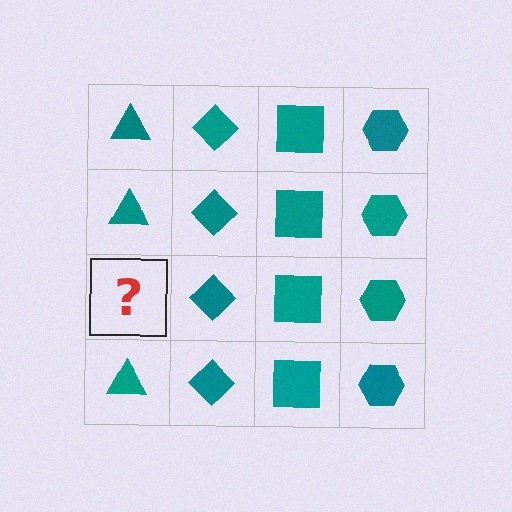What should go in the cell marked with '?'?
The missing cell should contain a teal triangle.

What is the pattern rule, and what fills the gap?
The rule is that each column has a consistent shape. The gap should be filled with a teal triangle.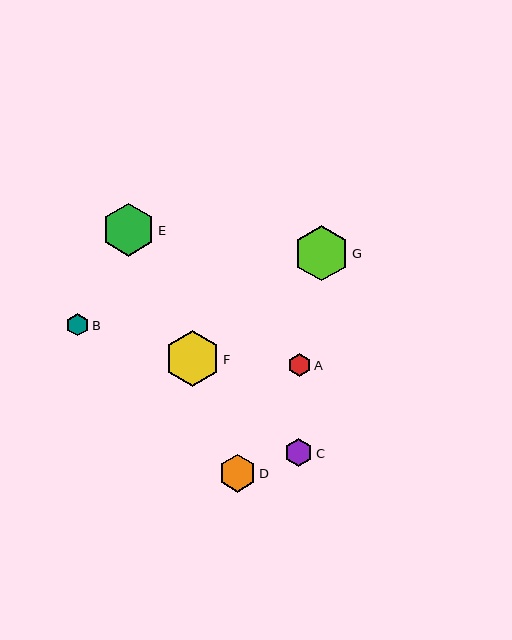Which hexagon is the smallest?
Hexagon B is the smallest with a size of approximately 22 pixels.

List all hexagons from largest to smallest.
From largest to smallest: F, G, E, D, C, A, B.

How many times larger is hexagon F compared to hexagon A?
Hexagon F is approximately 2.4 times the size of hexagon A.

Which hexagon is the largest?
Hexagon F is the largest with a size of approximately 56 pixels.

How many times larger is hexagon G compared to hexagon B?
Hexagon G is approximately 2.5 times the size of hexagon B.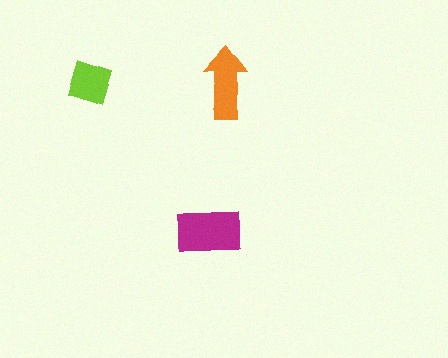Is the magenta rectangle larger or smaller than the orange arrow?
Larger.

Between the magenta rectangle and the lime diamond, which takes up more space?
The magenta rectangle.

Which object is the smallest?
The lime diamond.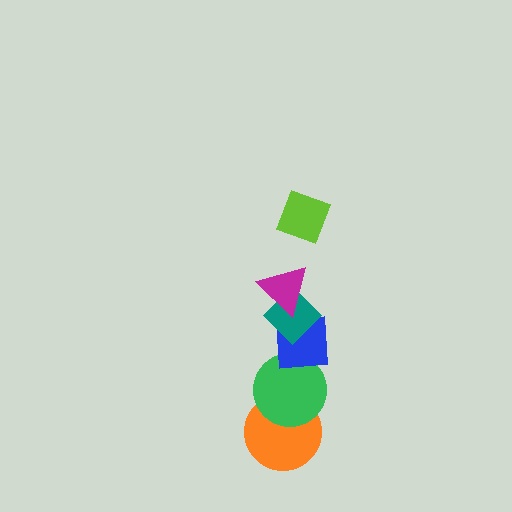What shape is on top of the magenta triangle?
The lime diamond is on top of the magenta triangle.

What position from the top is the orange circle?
The orange circle is 6th from the top.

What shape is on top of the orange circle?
The green circle is on top of the orange circle.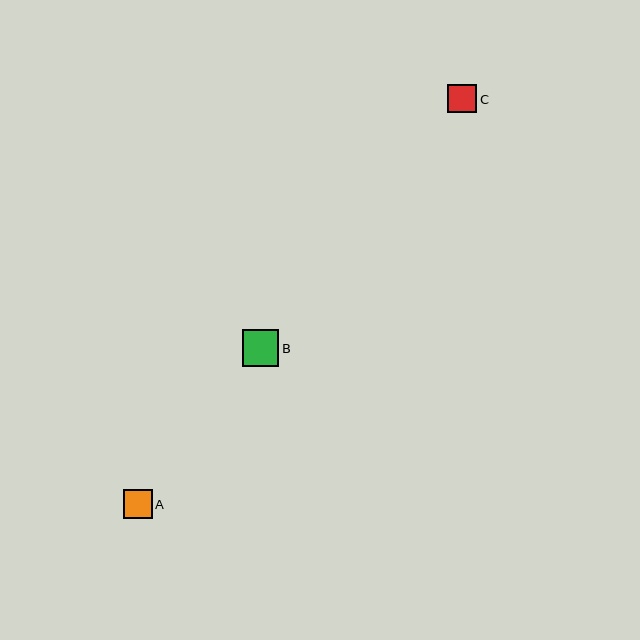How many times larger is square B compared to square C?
Square B is approximately 1.3 times the size of square C.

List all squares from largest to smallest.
From largest to smallest: B, A, C.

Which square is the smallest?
Square C is the smallest with a size of approximately 29 pixels.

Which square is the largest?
Square B is the largest with a size of approximately 37 pixels.